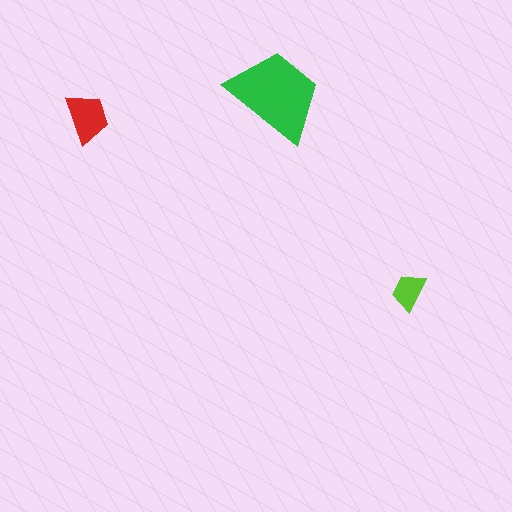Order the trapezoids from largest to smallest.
the green one, the red one, the lime one.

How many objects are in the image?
There are 3 objects in the image.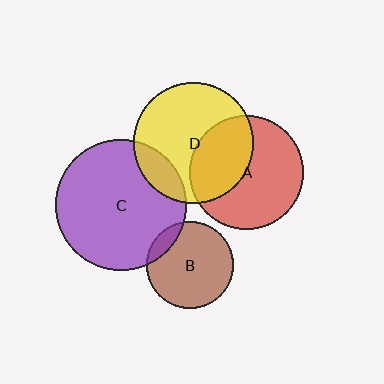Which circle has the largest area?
Circle C (purple).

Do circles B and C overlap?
Yes.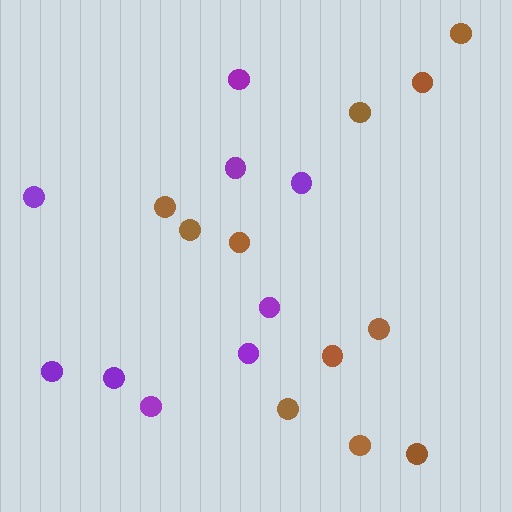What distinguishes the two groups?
There are 2 groups: one group of brown circles (11) and one group of purple circles (9).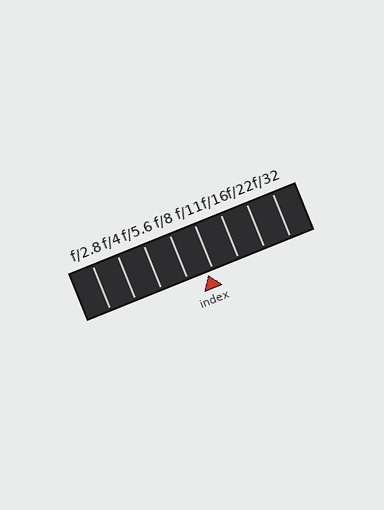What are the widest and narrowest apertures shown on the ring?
The widest aperture shown is f/2.8 and the narrowest is f/32.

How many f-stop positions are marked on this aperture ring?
There are 8 f-stop positions marked.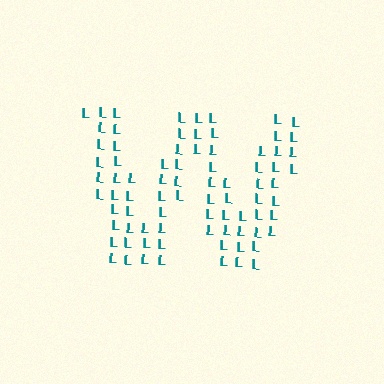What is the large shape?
The large shape is the letter W.